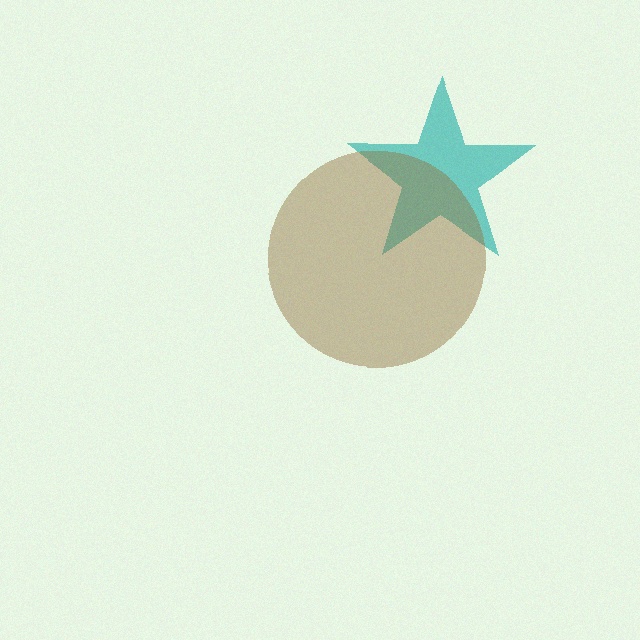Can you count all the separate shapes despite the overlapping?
Yes, there are 2 separate shapes.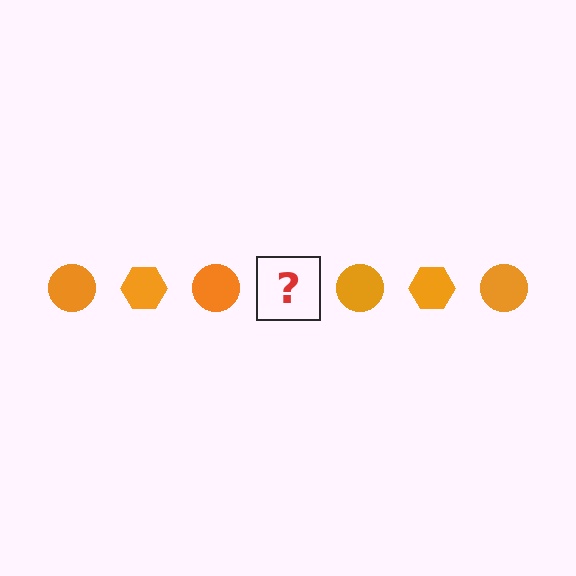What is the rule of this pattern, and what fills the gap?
The rule is that the pattern cycles through circle, hexagon shapes in orange. The gap should be filled with an orange hexagon.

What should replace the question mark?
The question mark should be replaced with an orange hexagon.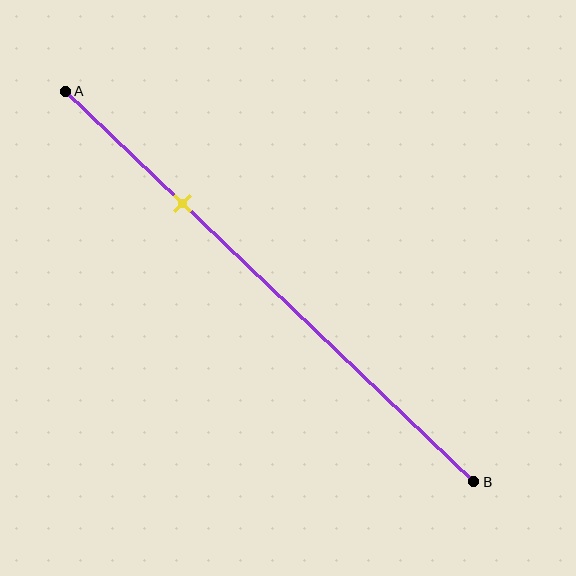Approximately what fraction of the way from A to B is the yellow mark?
The yellow mark is approximately 30% of the way from A to B.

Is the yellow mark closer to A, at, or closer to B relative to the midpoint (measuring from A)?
The yellow mark is closer to point A than the midpoint of segment AB.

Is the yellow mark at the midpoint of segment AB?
No, the mark is at about 30% from A, not at the 50% midpoint.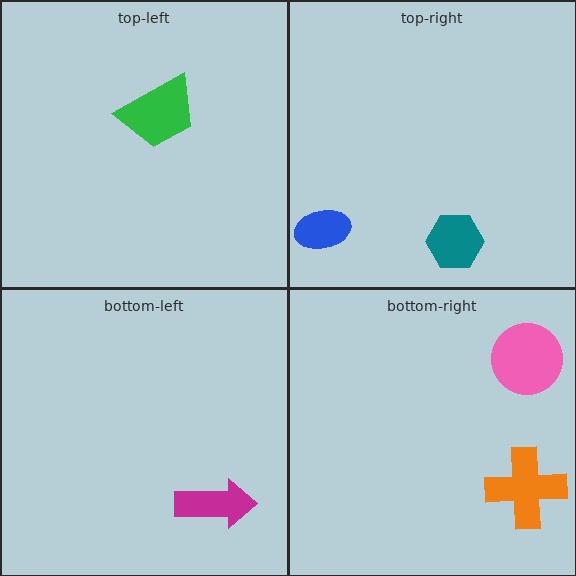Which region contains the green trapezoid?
The top-left region.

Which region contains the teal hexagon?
The top-right region.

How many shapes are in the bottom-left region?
1.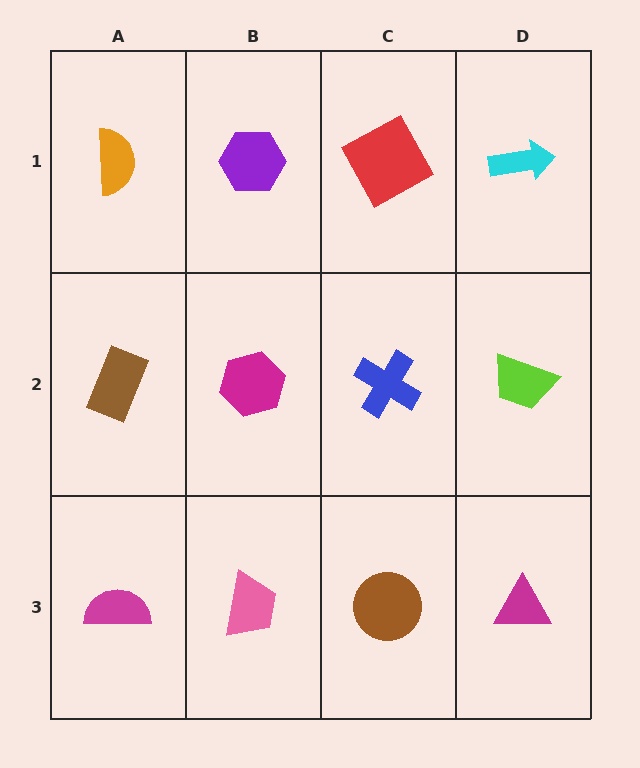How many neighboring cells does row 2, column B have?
4.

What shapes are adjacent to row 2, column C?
A red square (row 1, column C), a brown circle (row 3, column C), a magenta hexagon (row 2, column B), a lime trapezoid (row 2, column D).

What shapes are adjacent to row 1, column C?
A blue cross (row 2, column C), a purple hexagon (row 1, column B), a cyan arrow (row 1, column D).